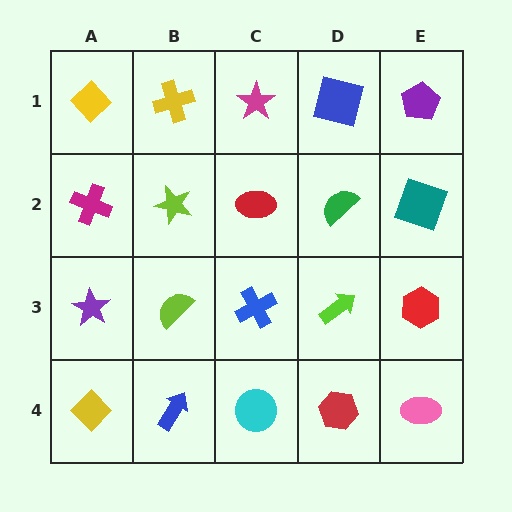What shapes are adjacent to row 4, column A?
A purple star (row 3, column A), a blue arrow (row 4, column B).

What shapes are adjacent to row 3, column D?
A green semicircle (row 2, column D), a red hexagon (row 4, column D), a blue cross (row 3, column C), a red hexagon (row 3, column E).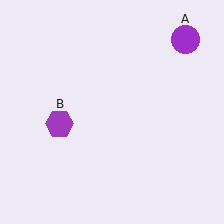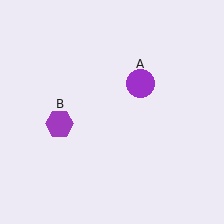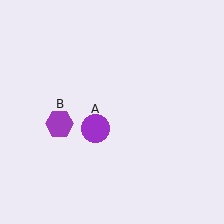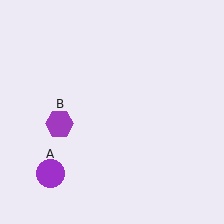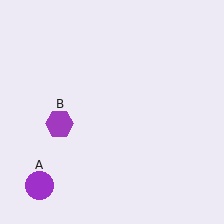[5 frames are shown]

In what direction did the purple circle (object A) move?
The purple circle (object A) moved down and to the left.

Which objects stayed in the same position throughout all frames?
Purple hexagon (object B) remained stationary.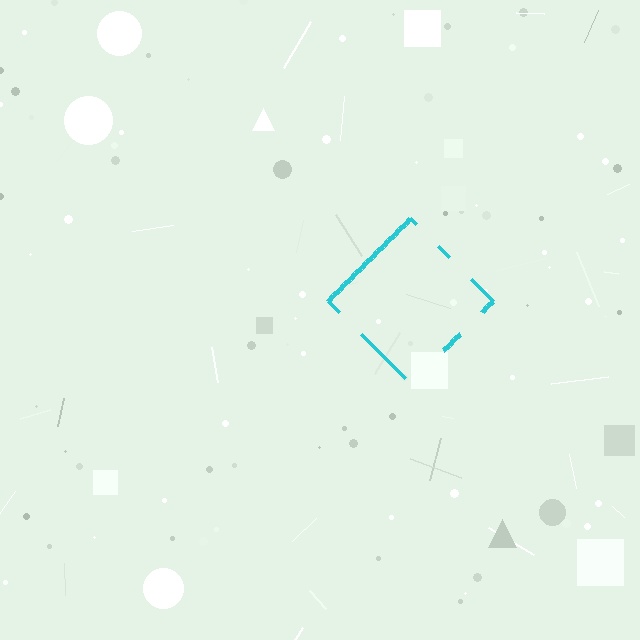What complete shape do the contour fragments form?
The contour fragments form a diamond.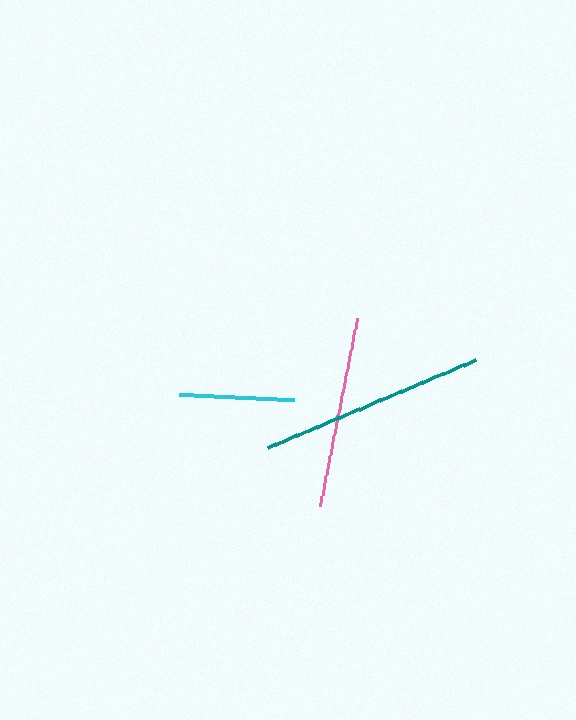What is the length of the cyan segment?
The cyan segment is approximately 115 pixels long.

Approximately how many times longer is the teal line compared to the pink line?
The teal line is approximately 1.2 times the length of the pink line.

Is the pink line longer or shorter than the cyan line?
The pink line is longer than the cyan line.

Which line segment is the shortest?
The cyan line is the shortest at approximately 115 pixels.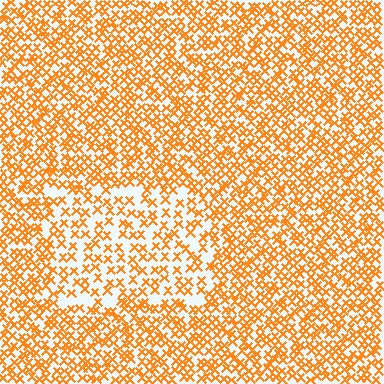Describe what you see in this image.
The image contains small orange elements arranged at two different densities. A rectangle-shaped region is visible where the elements are less densely packed than the surrounding area.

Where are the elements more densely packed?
The elements are more densely packed outside the rectangle boundary.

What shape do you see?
I see a rectangle.